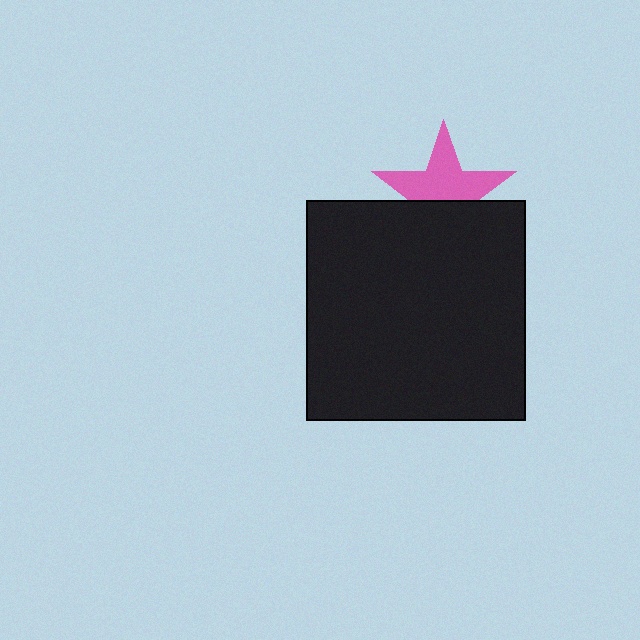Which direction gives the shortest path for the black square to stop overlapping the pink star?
Moving down gives the shortest separation.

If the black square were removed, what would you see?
You would see the complete pink star.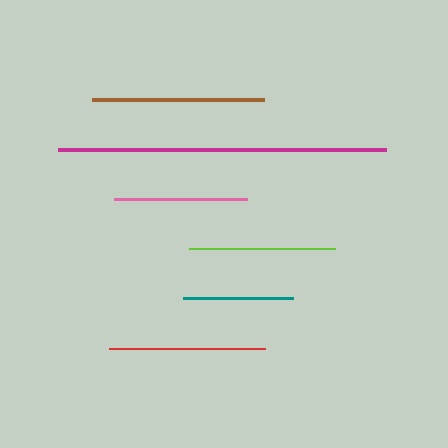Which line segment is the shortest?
The teal line is the shortest at approximately 110 pixels.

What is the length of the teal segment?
The teal segment is approximately 110 pixels long.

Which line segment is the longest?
The magenta line is the longest at approximately 328 pixels.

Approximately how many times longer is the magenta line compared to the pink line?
The magenta line is approximately 2.5 times the length of the pink line.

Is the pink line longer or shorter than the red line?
The red line is longer than the pink line.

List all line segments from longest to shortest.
From longest to shortest: magenta, brown, red, lime, pink, teal.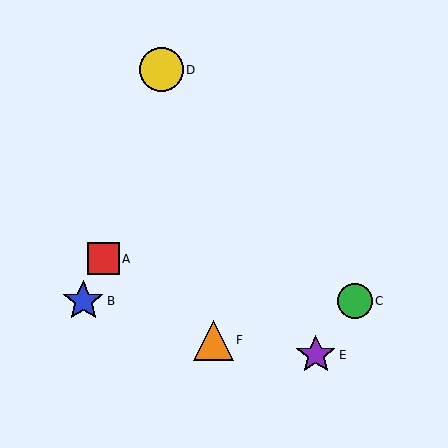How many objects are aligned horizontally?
2 objects (B, C) are aligned horizontally.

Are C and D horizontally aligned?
No, C is at y≈301 and D is at y≈70.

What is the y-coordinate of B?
Object B is at y≈301.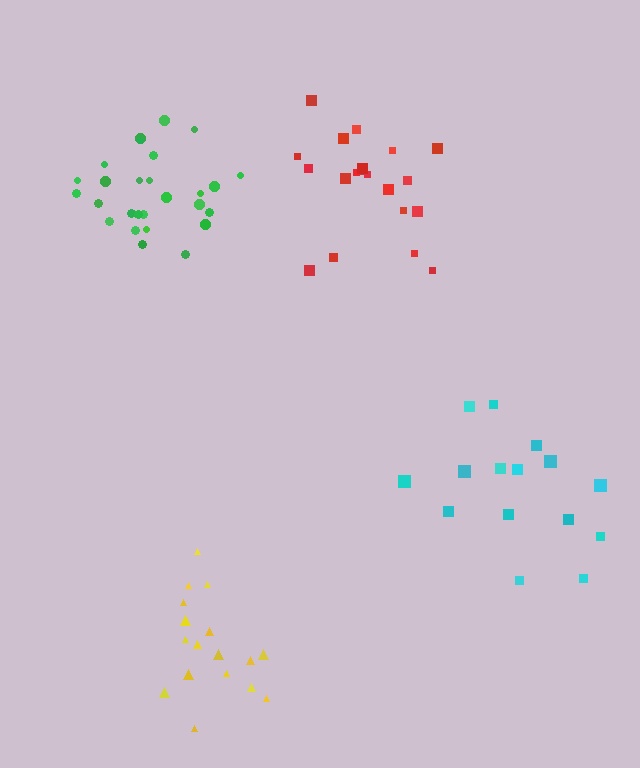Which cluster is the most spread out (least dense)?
Cyan.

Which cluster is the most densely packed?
Green.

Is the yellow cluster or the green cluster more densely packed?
Green.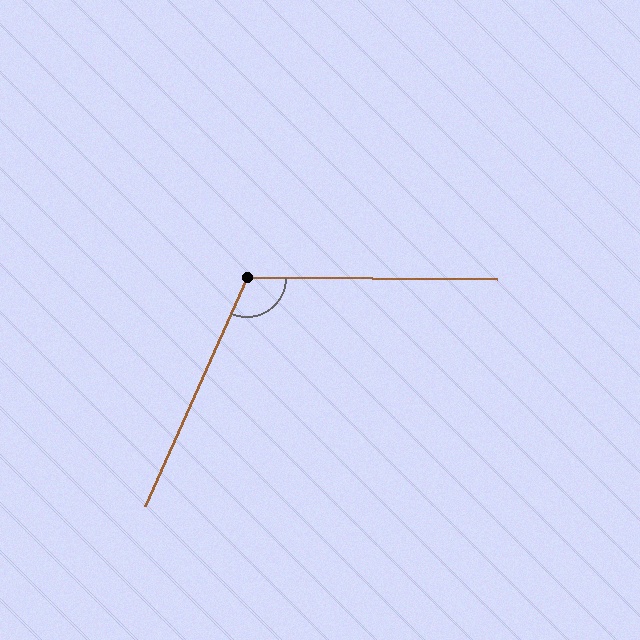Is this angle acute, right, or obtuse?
It is obtuse.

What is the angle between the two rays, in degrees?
Approximately 113 degrees.